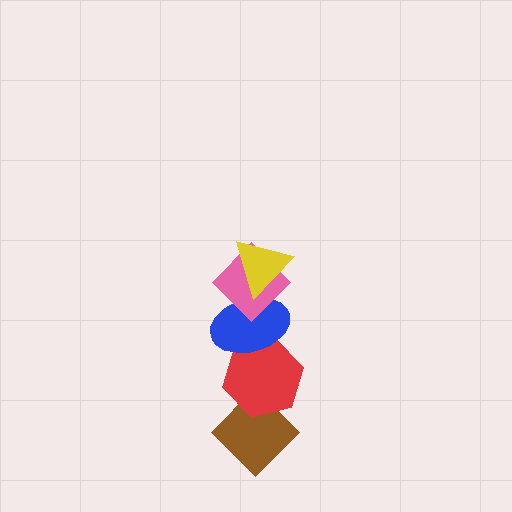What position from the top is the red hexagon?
The red hexagon is 4th from the top.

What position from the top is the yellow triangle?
The yellow triangle is 1st from the top.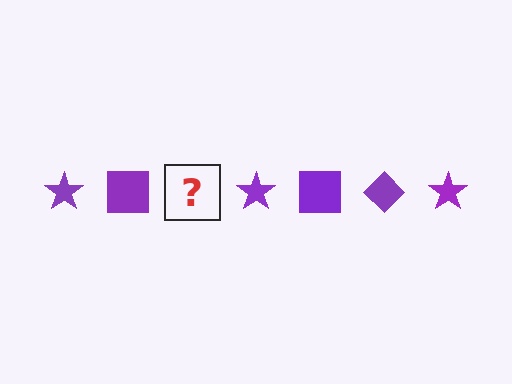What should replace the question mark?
The question mark should be replaced with a purple diamond.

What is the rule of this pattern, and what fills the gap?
The rule is that the pattern cycles through star, square, diamond shapes in purple. The gap should be filled with a purple diamond.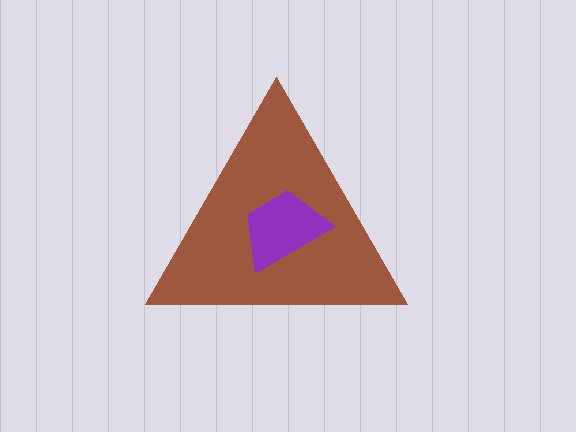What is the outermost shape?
The brown triangle.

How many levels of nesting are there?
2.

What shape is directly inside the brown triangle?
The purple trapezoid.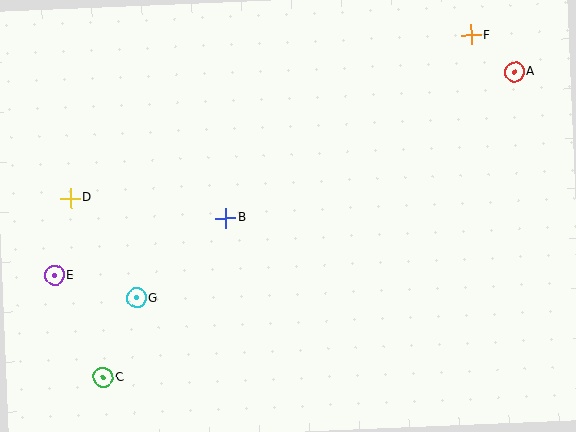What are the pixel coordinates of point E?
Point E is at (54, 276).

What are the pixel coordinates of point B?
Point B is at (226, 218).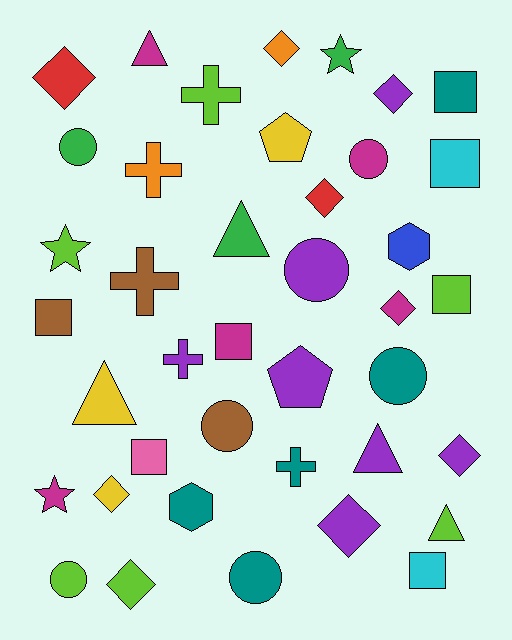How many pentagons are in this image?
There are 2 pentagons.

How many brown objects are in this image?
There are 3 brown objects.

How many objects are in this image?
There are 40 objects.